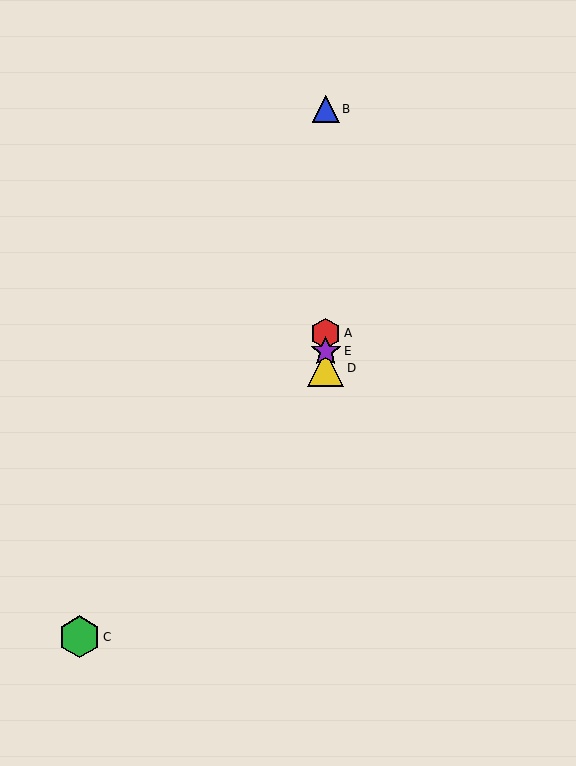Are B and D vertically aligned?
Yes, both are at x≈326.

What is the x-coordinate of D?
Object D is at x≈326.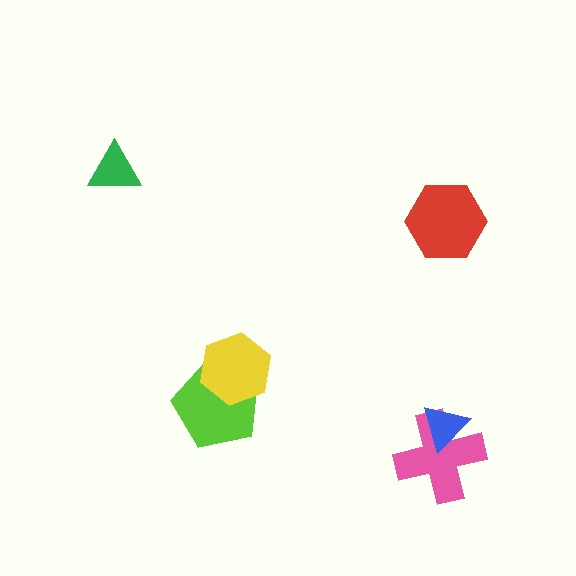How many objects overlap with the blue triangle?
1 object overlaps with the blue triangle.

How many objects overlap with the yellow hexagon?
1 object overlaps with the yellow hexagon.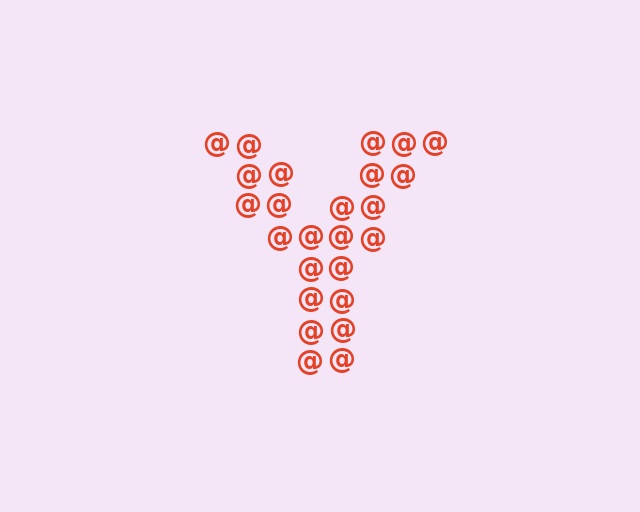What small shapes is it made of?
It is made of small at signs.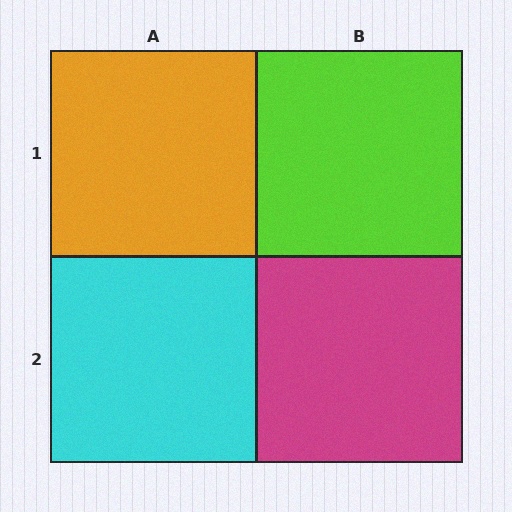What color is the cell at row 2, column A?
Cyan.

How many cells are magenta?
1 cell is magenta.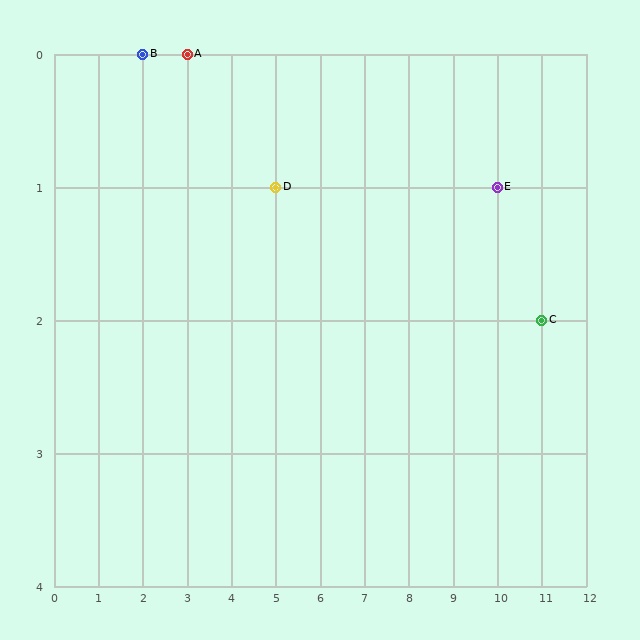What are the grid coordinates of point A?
Point A is at grid coordinates (3, 0).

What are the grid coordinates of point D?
Point D is at grid coordinates (5, 1).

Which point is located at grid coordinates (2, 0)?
Point B is at (2, 0).